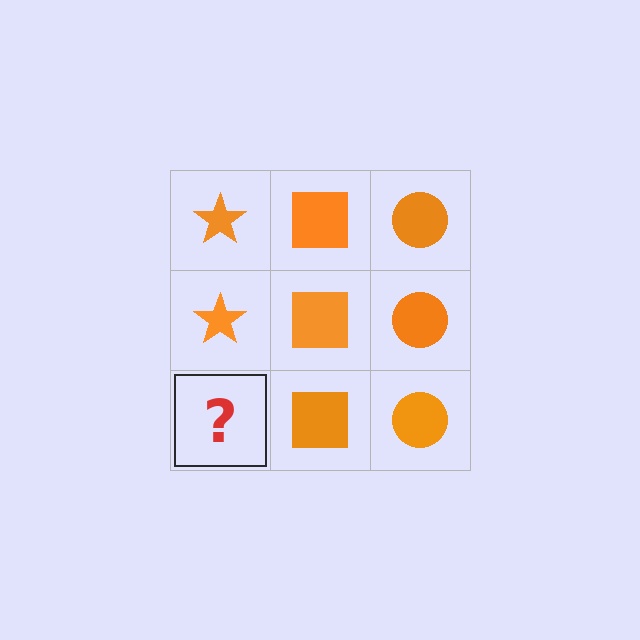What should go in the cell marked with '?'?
The missing cell should contain an orange star.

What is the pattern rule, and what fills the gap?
The rule is that each column has a consistent shape. The gap should be filled with an orange star.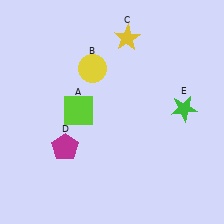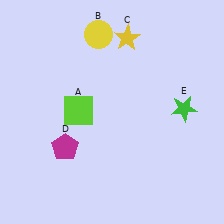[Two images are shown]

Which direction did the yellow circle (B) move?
The yellow circle (B) moved up.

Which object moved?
The yellow circle (B) moved up.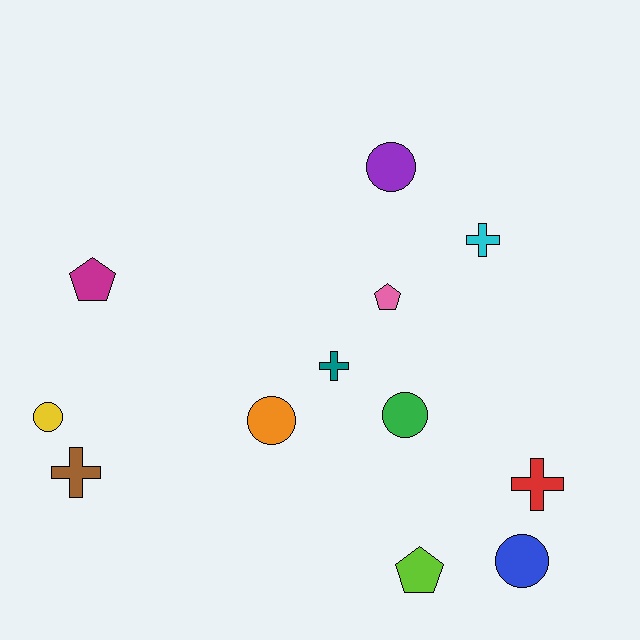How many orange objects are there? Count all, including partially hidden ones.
There is 1 orange object.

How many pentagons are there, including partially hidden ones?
There are 3 pentagons.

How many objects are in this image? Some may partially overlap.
There are 12 objects.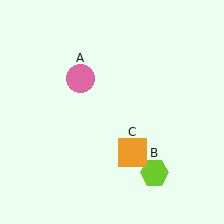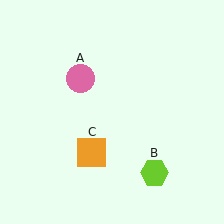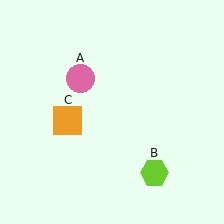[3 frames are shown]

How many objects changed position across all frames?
1 object changed position: orange square (object C).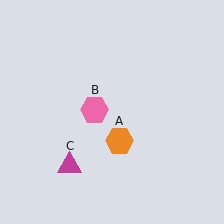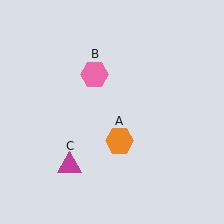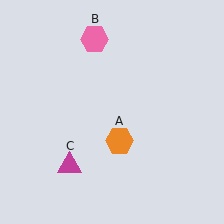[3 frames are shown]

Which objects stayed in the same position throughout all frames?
Orange hexagon (object A) and magenta triangle (object C) remained stationary.